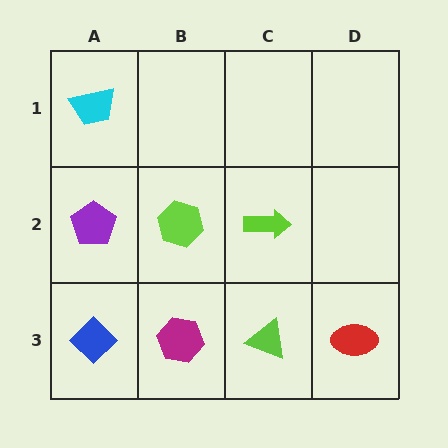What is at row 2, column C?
A lime arrow.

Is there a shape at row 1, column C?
No, that cell is empty.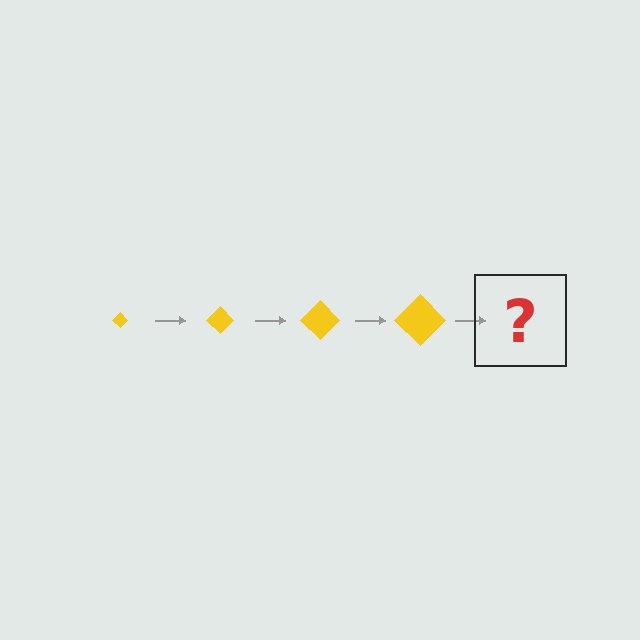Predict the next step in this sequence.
The next step is a yellow diamond, larger than the previous one.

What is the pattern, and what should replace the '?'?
The pattern is that the diamond gets progressively larger each step. The '?' should be a yellow diamond, larger than the previous one.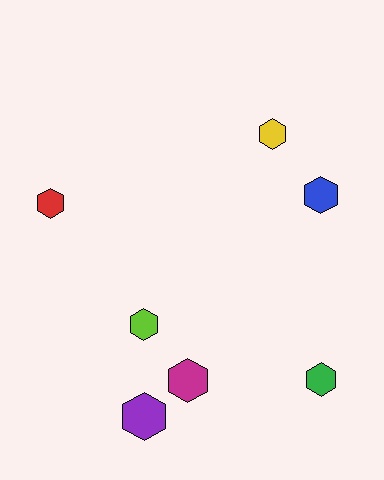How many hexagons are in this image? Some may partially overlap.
There are 7 hexagons.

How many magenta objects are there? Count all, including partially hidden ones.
There is 1 magenta object.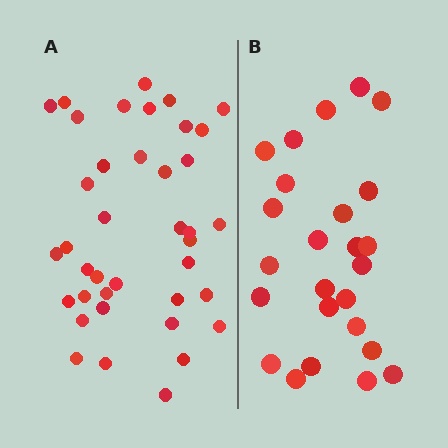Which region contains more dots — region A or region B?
Region A (the left region) has more dots.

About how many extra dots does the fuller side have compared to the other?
Region A has approximately 15 more dots than region B.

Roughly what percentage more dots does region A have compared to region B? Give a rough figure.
About 55% more.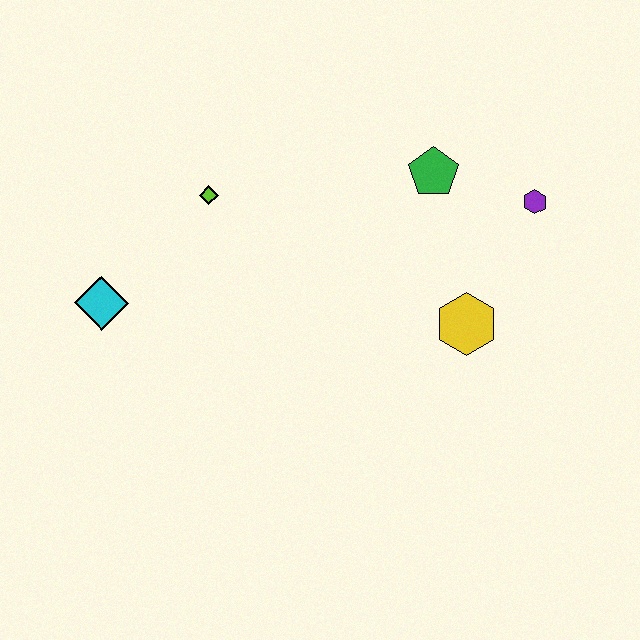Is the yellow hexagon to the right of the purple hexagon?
No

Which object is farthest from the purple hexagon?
The cyan diamond is farthest from the purple hexagon.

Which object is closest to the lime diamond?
The cyan diamond is closest to the lime diamond.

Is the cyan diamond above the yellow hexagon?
Yes